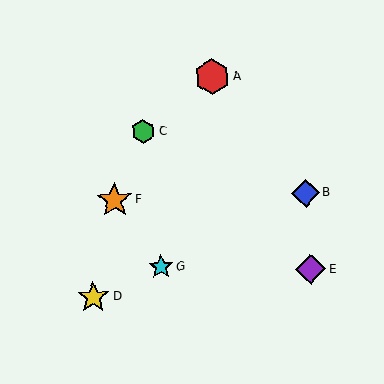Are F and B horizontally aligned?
Yes, both are at y≈200.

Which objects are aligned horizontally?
Objects B, F are aligned horizontally.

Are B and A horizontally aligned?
No, B is at y≈193 and A is at y≈77.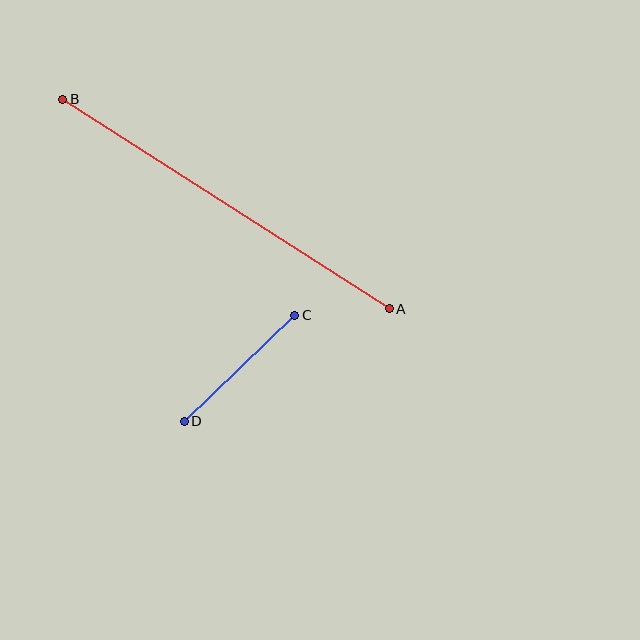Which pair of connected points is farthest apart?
Points A and B are farthest apart.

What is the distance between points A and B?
The distance is approximately 388 pixels.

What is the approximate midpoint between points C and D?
The midpoint is at approximately (239, 368) pixels.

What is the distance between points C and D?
The distance is approximately 153 pixels.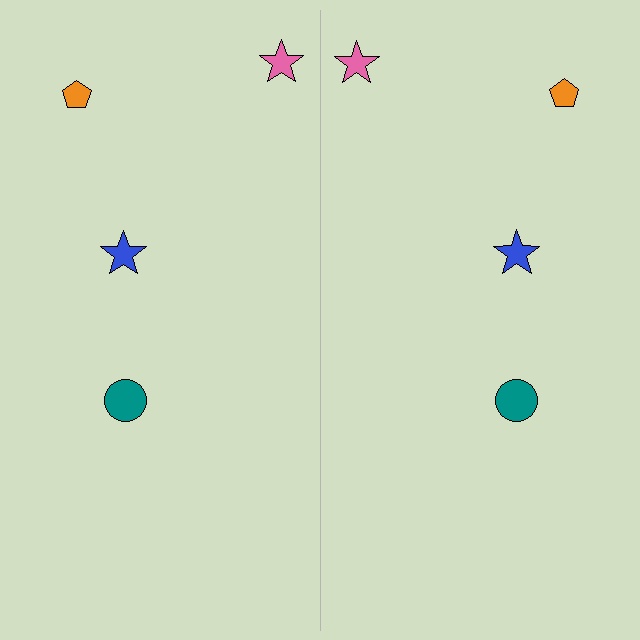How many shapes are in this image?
There are 8 shapes in this image.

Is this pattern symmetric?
Yes, this pattern has bilateral (reflection) symmetry.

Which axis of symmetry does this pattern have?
The pattern has a vertical axis of symmetry running through the center of the image.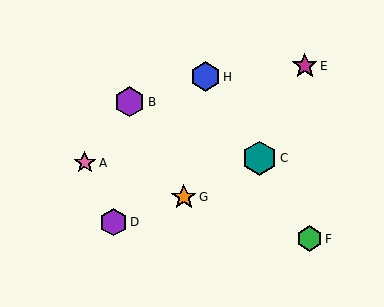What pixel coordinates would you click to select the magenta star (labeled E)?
Click at (305, 66) to select the magenta star E.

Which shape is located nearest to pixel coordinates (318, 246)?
The green hexagon (labeled F) at (310, 239) is nearest to that location.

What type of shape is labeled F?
Shape F is a green hexagon.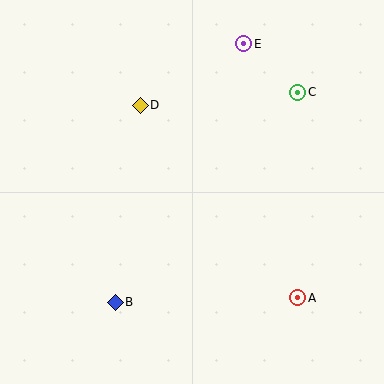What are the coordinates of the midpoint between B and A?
The midpoint between B and A is at (206, 300).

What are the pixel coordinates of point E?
Point E is at (244, 44).